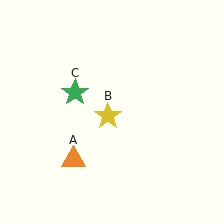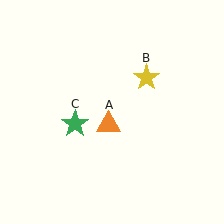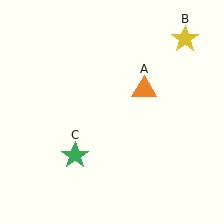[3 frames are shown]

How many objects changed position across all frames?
3 objects changed position: orange triangle (object A), yellow star (object B), green star (object C).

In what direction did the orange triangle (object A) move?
The orange triangle (object A) moved up and to the right.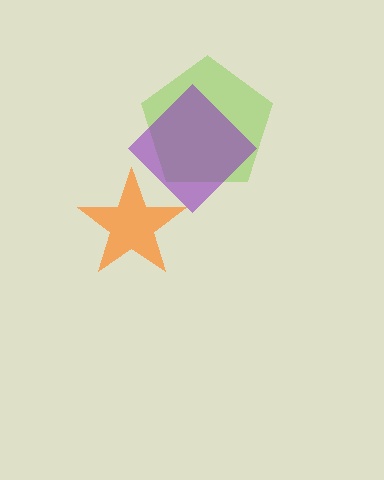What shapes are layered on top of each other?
The layered shapes are: a lime pentagon, an orange star, a purple diamond.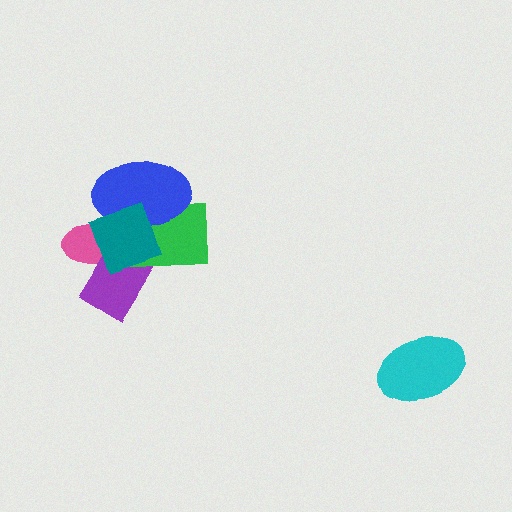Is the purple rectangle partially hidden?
Yes, it is partially covered by another shape.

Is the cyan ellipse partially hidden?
No, no other shape covers it.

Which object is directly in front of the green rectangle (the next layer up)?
The blue ellipse is directly in front of the green rectangle.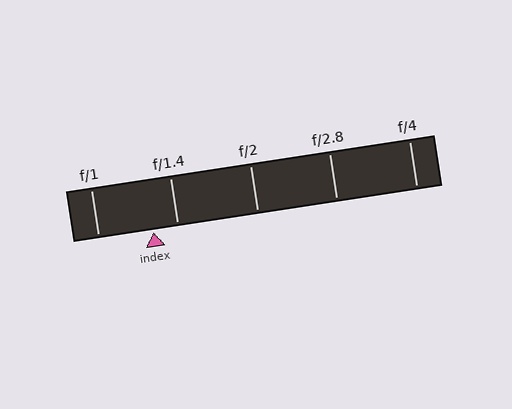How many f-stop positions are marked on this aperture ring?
There are 5 f-stop positions marked.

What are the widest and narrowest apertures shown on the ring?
The widest aperture shown is f/1 and the narrowest is f/4.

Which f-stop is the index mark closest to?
The index mark is closest to f/1.4.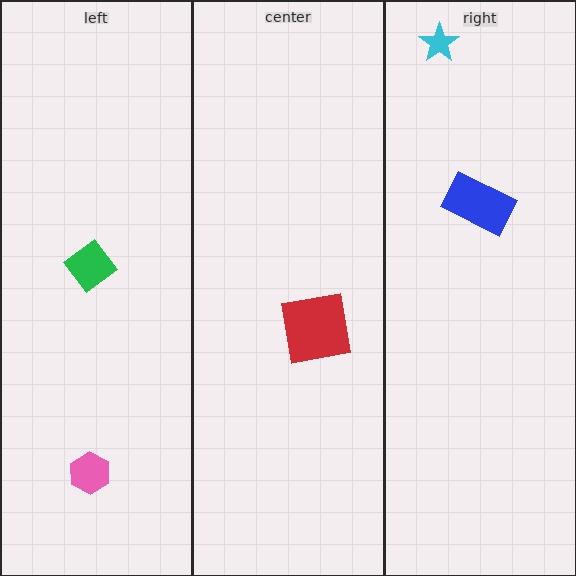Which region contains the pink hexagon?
The left region.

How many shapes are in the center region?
1.